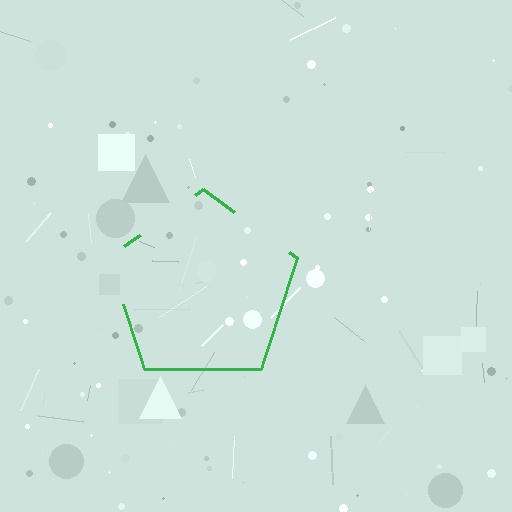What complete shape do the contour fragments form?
The contour fragments form a pentagon.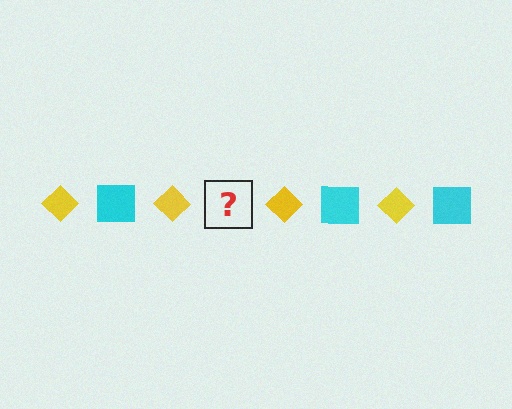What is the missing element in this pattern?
The missing element is a cyan square.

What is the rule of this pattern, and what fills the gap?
The rule is that the pattern alternates between yellow diamond and cyan square. The gap should be filled with a cyan square.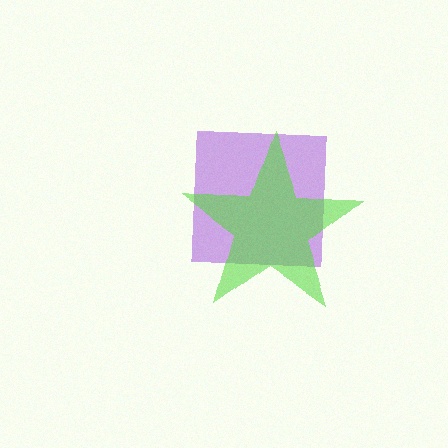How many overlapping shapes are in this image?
There are 2 overlapping shapes in the image.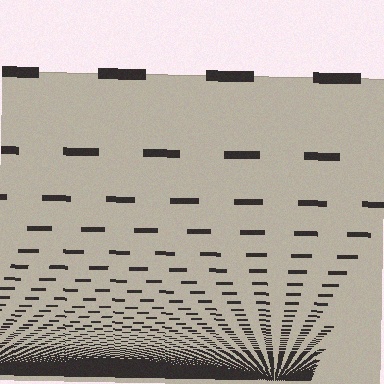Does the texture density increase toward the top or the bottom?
Density increases toward the bottom.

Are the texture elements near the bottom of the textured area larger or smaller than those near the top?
Smaller. The gradient is inverted — elements near the bottom are smaller and denser.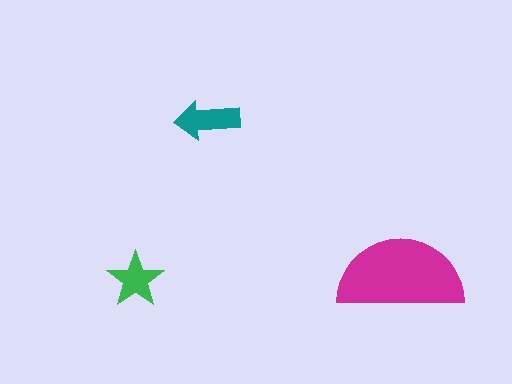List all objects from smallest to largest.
The green star, the teal arrow, the magenta semicircle.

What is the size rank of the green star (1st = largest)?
3rd.